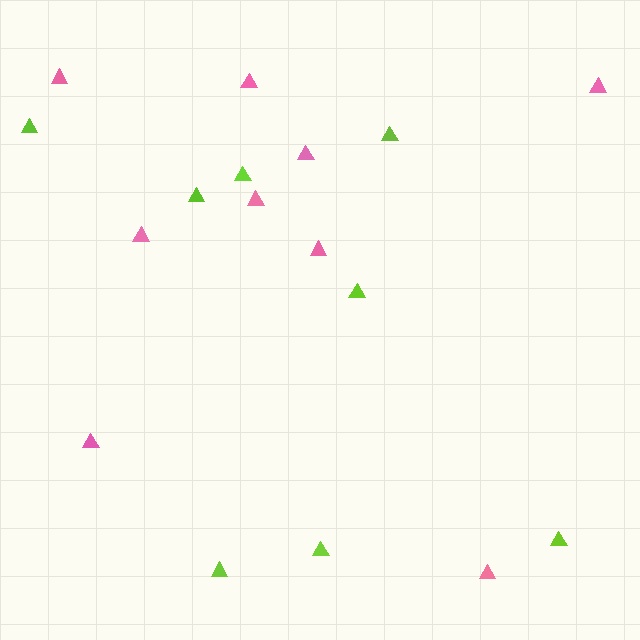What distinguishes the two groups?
There are 2 groups: one group of pink triangles (9) and one group of lime triangles (8).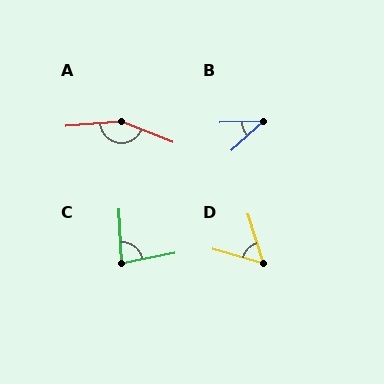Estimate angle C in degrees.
Approximately 81 degrees.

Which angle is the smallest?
B, at approximately 40 degrees.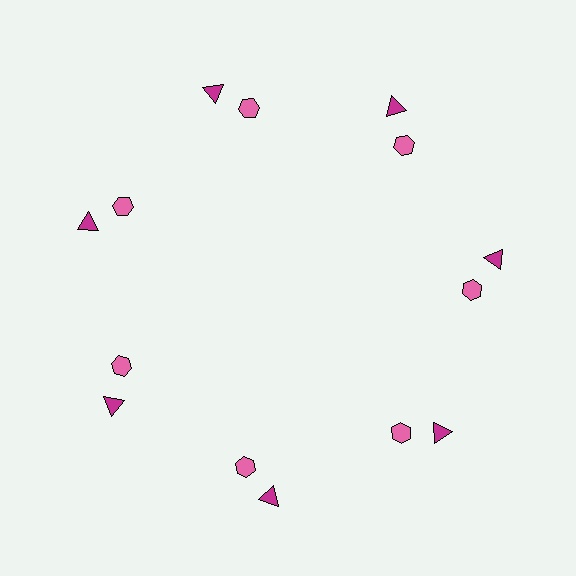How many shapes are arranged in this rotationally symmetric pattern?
There are 14 shapes, arranged in 7 groups of 2.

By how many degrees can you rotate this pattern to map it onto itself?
The pattern maps onto itself every 51 degrees of rotation.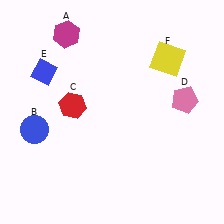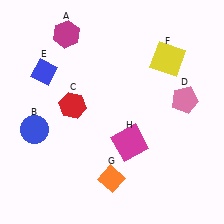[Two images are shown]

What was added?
An orange diamond (G), a magenta square (H) were added in Image 2.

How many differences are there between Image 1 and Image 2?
There are 2 differences between the two images.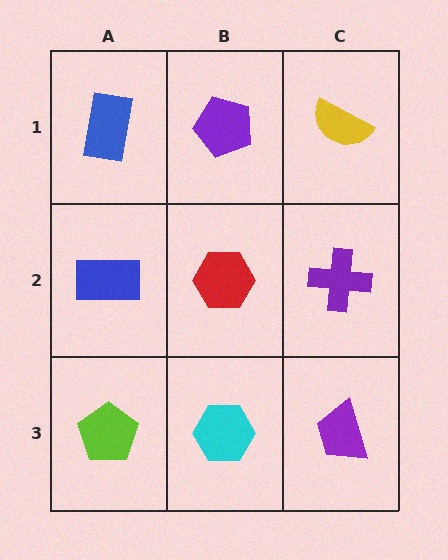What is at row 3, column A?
A lime pentagon.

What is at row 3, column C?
A purple trapezoid.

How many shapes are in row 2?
3 shapes.